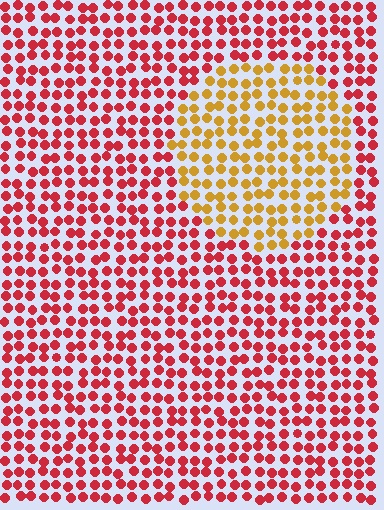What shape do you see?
I see a circle.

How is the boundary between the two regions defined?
The boundary is defined purely by a slight shift in hue (about 49 degrees). Spacing, size, and orientation are identical on both sides.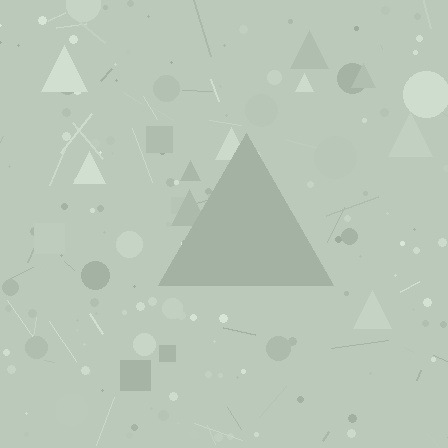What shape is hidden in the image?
A triangle is hidden in the image.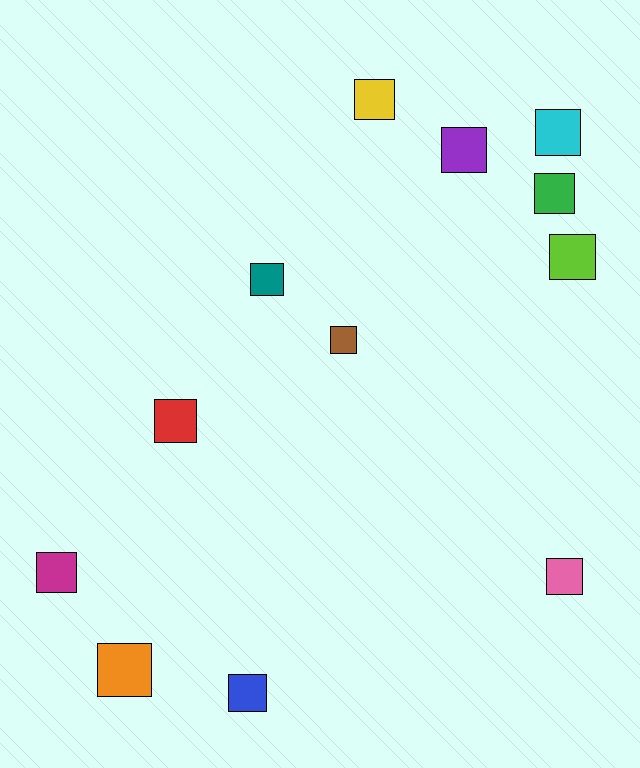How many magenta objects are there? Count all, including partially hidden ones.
There is 1 magenta object.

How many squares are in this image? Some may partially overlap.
There are 12 squares.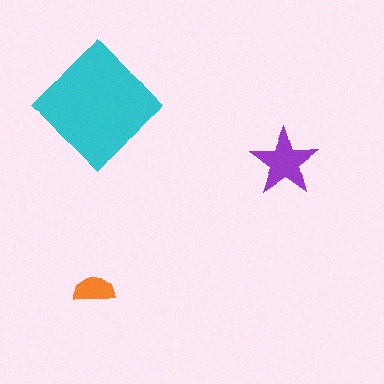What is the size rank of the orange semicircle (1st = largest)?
3rd.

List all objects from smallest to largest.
The orange semicircle, the purple star, the cyan diamond.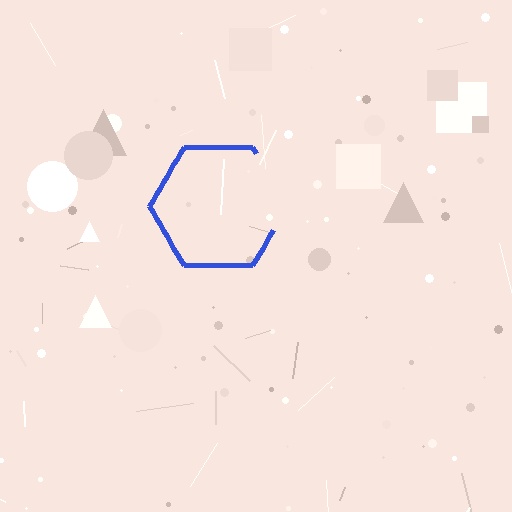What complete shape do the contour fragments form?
The contour fragments form a hexagon.